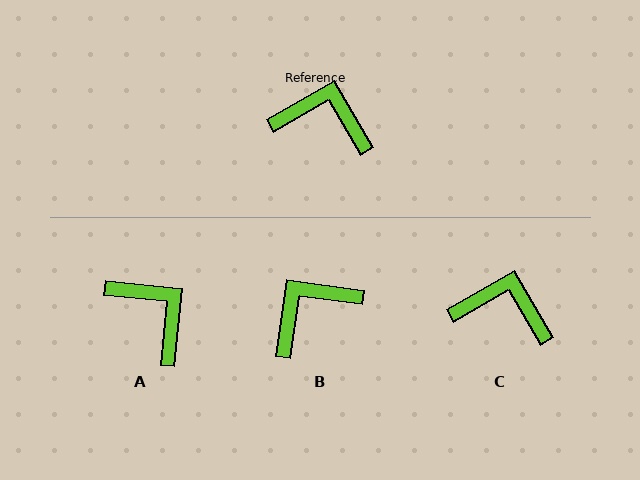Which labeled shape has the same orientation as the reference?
C.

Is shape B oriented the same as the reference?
No, it is off by about 52 degrees.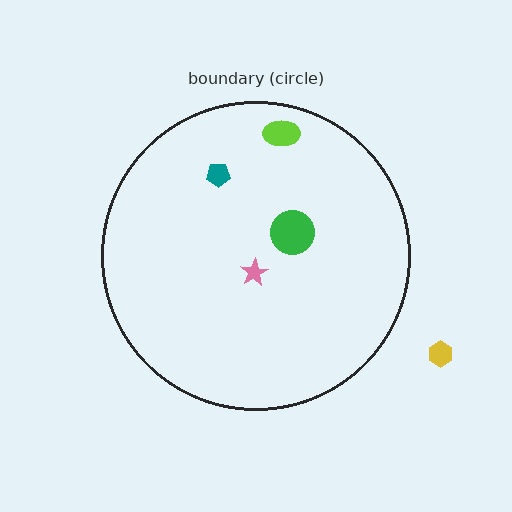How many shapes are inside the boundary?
4 inside, 1 outside.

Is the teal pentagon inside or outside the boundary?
Inside.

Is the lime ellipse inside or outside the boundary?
Inside.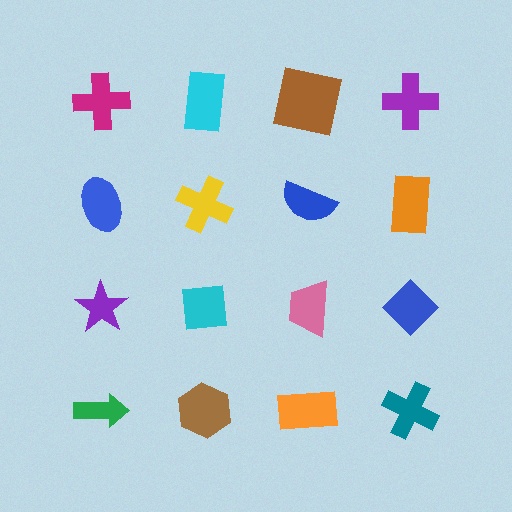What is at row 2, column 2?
A yellow cross.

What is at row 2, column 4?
An orange rectangle.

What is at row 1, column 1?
A magenta cross.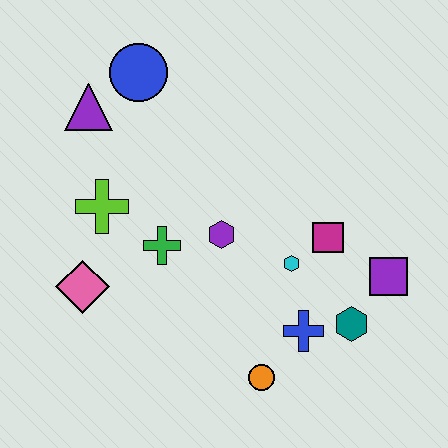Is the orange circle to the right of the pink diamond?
Yes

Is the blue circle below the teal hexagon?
No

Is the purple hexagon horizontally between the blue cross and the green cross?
Yes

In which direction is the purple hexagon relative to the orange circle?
The purple hexagon is above the orange circle.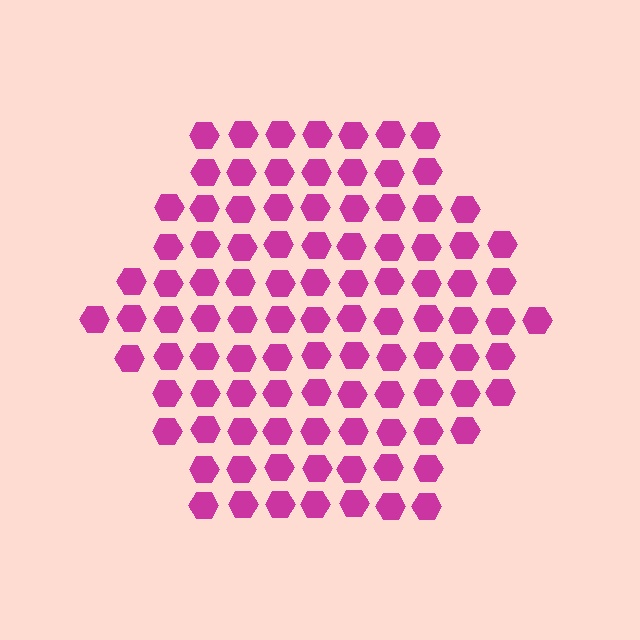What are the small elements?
The small elements are hexagons.